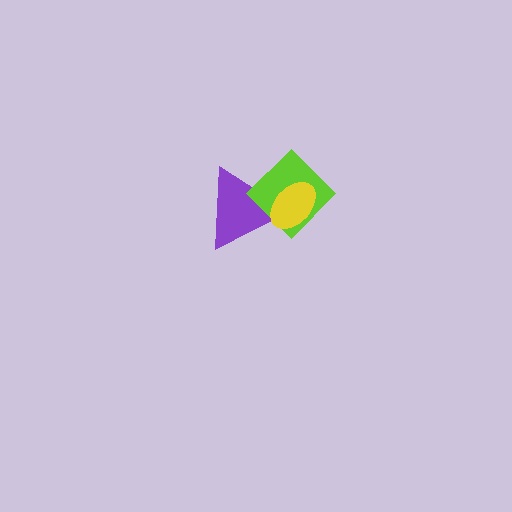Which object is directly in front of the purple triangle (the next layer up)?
The lime diamond is directly in front of the purple triangle.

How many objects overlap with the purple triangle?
2 objects overlap with the purple triangle.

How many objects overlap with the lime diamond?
2 objects overlap with the lime diamond.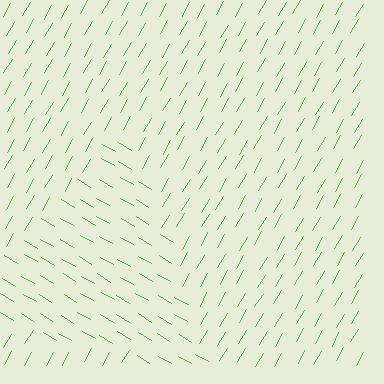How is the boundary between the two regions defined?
The boundary is defined purely by a change in line orientation (approximately 89 degrees difference). All lines are the same color and thickness.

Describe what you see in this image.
The image is filled with small green line segments. A triangle region in the image has lines oriented differently from the surrounding lines, creating a visible texture boundary.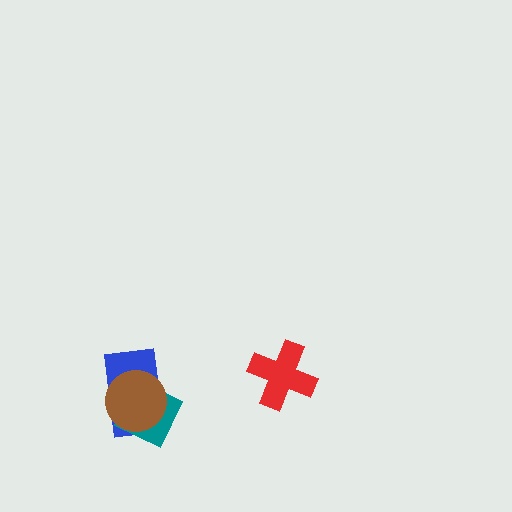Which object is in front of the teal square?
The brown circle is in front of the teal square.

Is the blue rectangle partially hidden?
Yes, it is partially covered by another shape.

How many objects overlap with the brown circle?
2 objects overlap with the brown circle.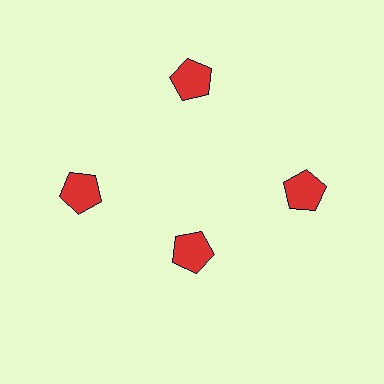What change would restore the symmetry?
The symmetry would be restored by moving it outward, back onto the ring so that all 4 pentagons sit at equal angles and equal distance from the center.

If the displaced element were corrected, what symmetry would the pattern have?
It would have 4-fold rotational symmetry — the pattern would map onto itself every 90 degrees.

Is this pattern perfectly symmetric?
No. The 4 red pentagons are arranged in a ring, but one element near the 6 o'clock position is pulled inward toward the center, breaking the 4-fold rotational symmetry.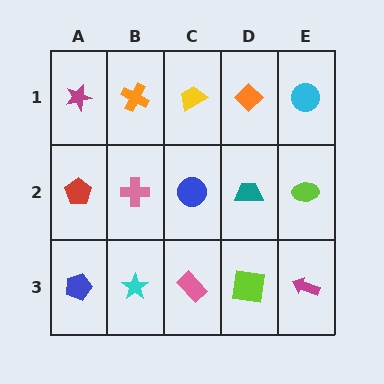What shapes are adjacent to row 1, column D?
A teal trapezoid (row 2, column D), a yellow trapezoid (row 1, column C), a cyan circle (row 1, column E).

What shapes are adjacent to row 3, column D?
A teal trapezoid (row 2, column D), a pink rectangle (row 3, column C), a magenta arrow (row 3, column E).